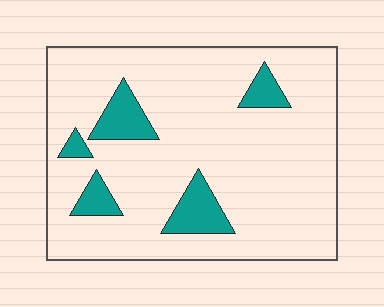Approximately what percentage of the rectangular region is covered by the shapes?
Approximately 15%.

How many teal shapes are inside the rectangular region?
5.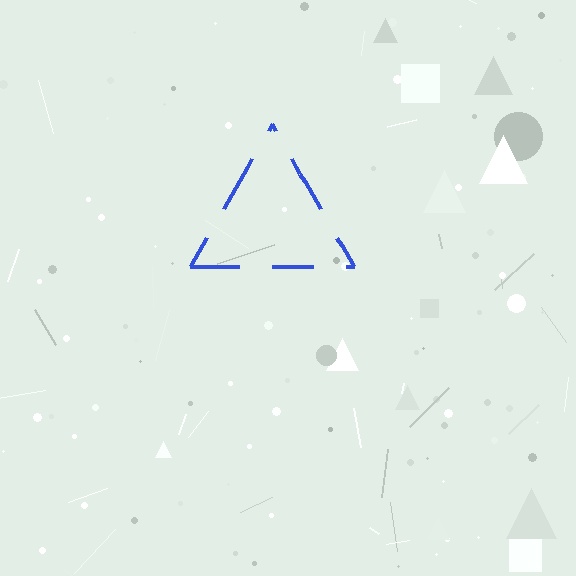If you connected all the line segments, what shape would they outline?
They would outline a triangle.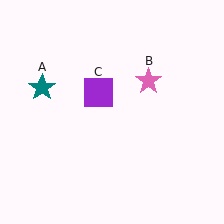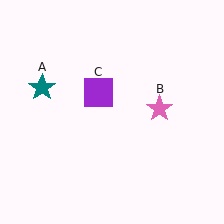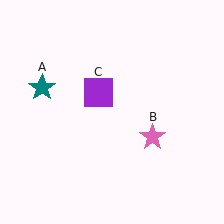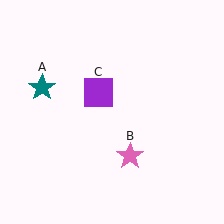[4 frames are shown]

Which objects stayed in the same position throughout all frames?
Teal star (object A) and purple square (object C) remained stationary.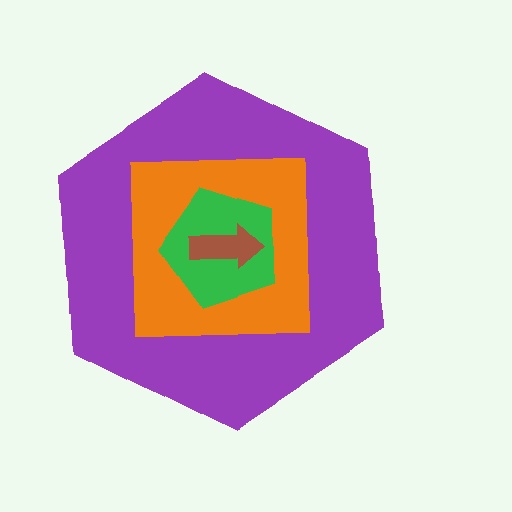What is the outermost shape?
The purple hexagon.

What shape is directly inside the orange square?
The green pentagon.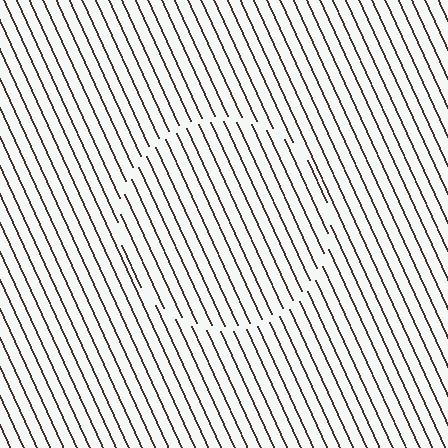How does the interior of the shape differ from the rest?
The interior of the shape contains the same grating, shifted by half a period — the contour is defined by the phase discontinuity where line-ends from the inner and outer gratings abut.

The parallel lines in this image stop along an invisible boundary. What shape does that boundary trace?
An illusory circle. The interior of the shape contains the same grating, shifted by half a period — the contour is defined by the phase discontinuity where line-ends from the inner and outer gratings abut.